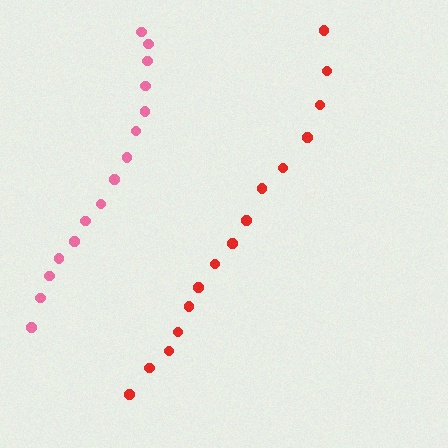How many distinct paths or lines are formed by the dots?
There are 2 distinct paths.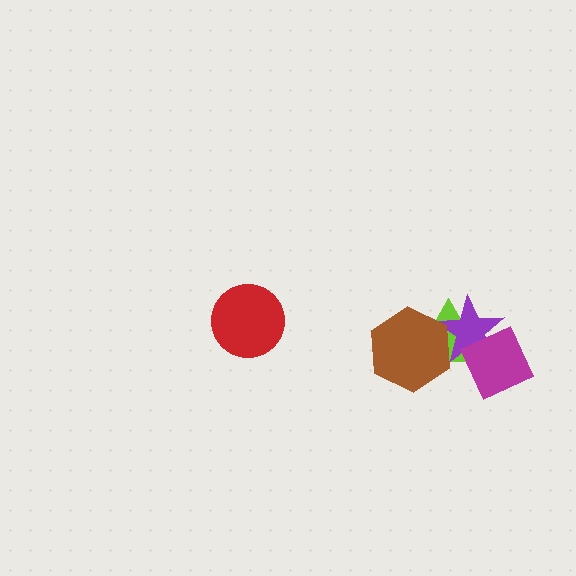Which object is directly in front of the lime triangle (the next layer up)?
The purple star is directly in front of the lime triangle.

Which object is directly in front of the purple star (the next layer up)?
The brown hexagon is directly in front of the purple star.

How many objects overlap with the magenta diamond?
2 objects overlap with the magenta diamond.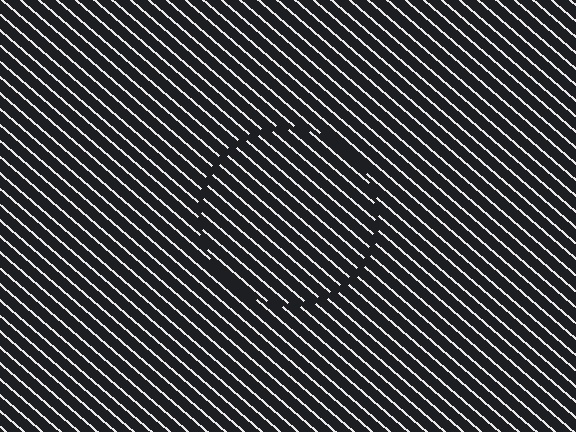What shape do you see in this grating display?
An illusory circle. The interior of the shape contains the same grating, shifted by half a period — the contour is defined by the phase discontinuity where line-ends from the inner and outer gratings abut.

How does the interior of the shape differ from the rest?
The interior of the shape contains the same grating, shifted by half a period — the contour is defined by the phase discontinuity where line-ends from the inner and outer gratings abut.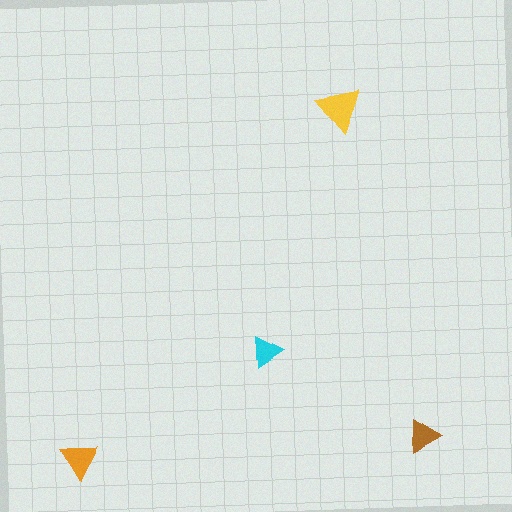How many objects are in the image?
There are 4 objects in the image.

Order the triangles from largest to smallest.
the yellow one, the orange one, the brown one, the cyan one.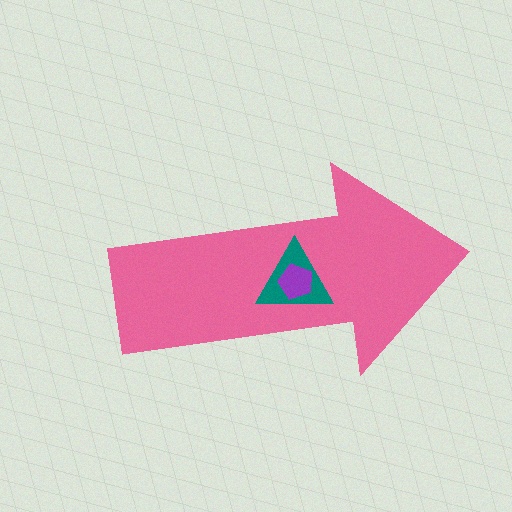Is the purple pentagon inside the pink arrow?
Yes.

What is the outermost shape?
The pink arrow.